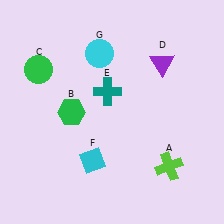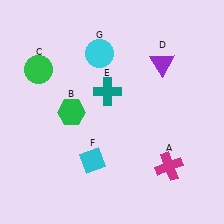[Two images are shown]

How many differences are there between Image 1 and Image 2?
There is 1 difference between the two images.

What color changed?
The cross (A) changed from lime in Image 1 to magenta in Image 2.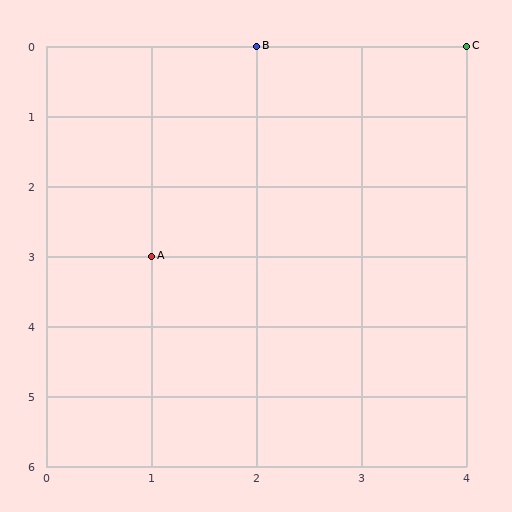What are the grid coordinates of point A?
Point A is at grid coordinates (1, 3).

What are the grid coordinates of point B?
Point B is at grid coordinates (2, 0).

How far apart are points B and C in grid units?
Points B and C are 2 columns apart.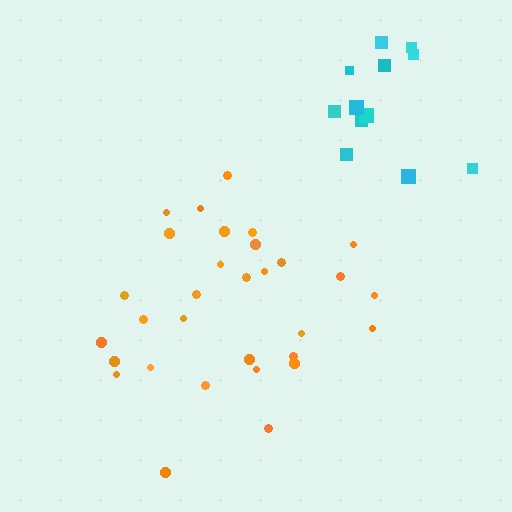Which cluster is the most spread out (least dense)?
Cyan.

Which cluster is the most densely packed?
Orange.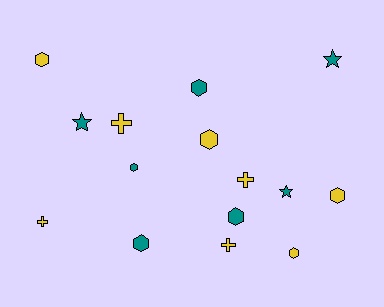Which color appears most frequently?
Yellow, with 8 objects.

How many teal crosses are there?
There are no teal crosses.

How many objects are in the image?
There are 15 objects.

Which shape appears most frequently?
Hexagon, with 8 objects.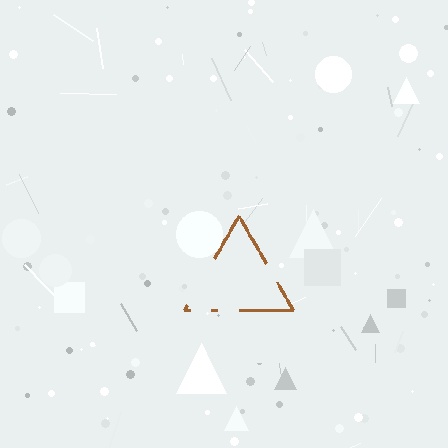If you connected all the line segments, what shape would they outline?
They would outline a triangle.